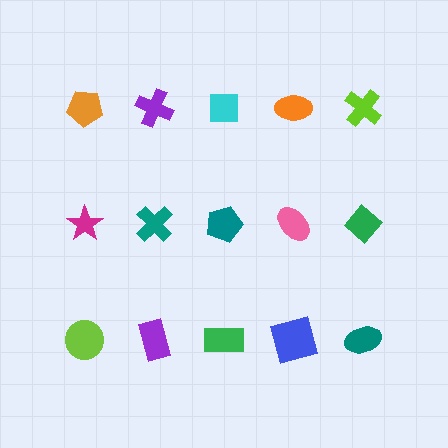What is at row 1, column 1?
An orange pentagon.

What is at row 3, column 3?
A green rectangle.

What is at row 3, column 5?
A teal ellipse.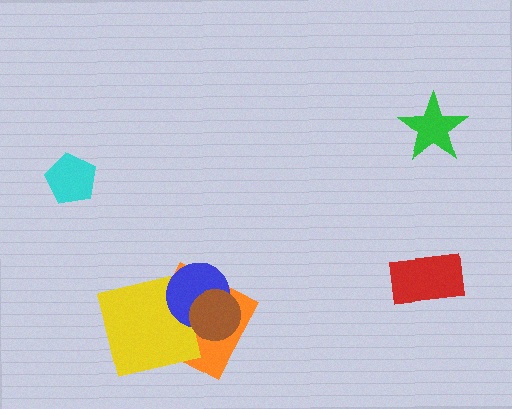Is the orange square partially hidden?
Yes, it is partially covered by another shape.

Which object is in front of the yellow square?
The blue circle is in front of the yellow square.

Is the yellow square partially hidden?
Yes, it is partially covered by another shape.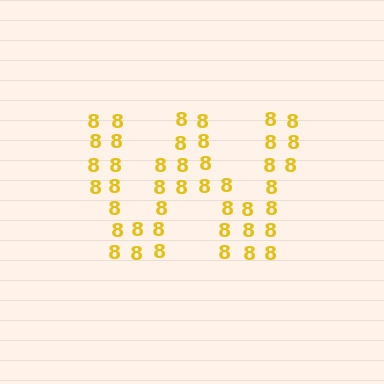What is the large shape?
The large shape is the letter W.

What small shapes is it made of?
It is made of small digit 8's.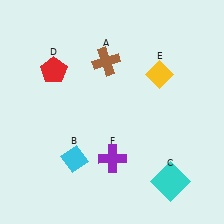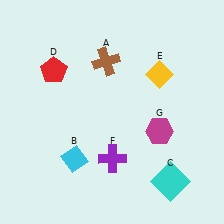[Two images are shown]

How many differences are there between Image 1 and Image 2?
There is 1 difference between the two images.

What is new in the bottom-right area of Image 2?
A magenta hexagon (G) was added in the bottom-right area of Image 2.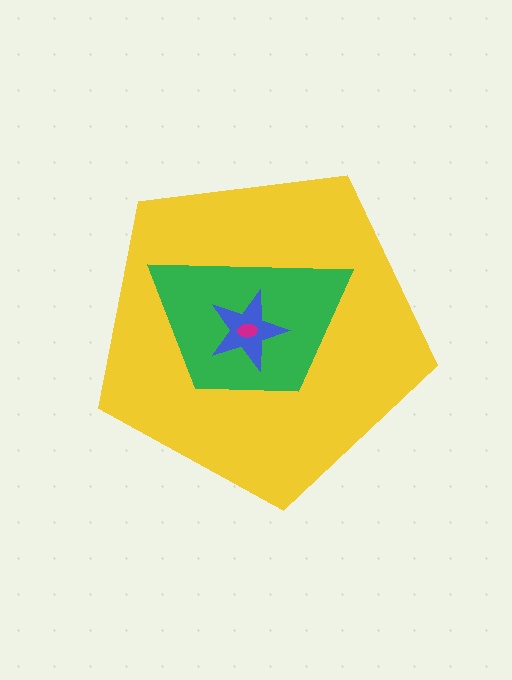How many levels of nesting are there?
4.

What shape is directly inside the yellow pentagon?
The green trapezoid.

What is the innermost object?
The magenta ellipse.